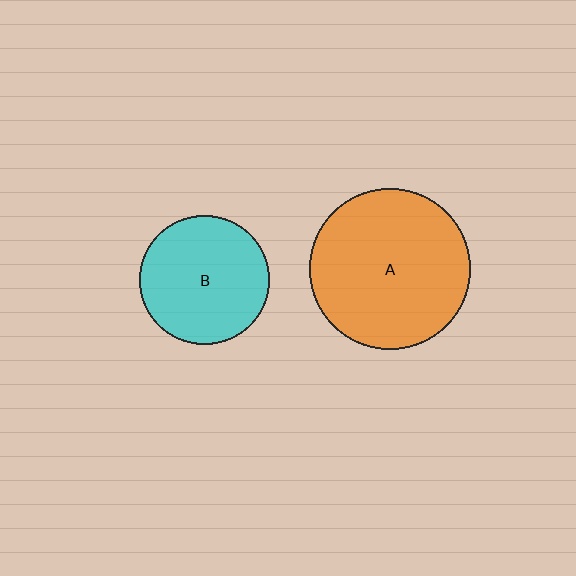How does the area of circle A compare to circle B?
Approximately 1.6 times.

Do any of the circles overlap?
No, none of the circles overlap.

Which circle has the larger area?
Circle A (orange).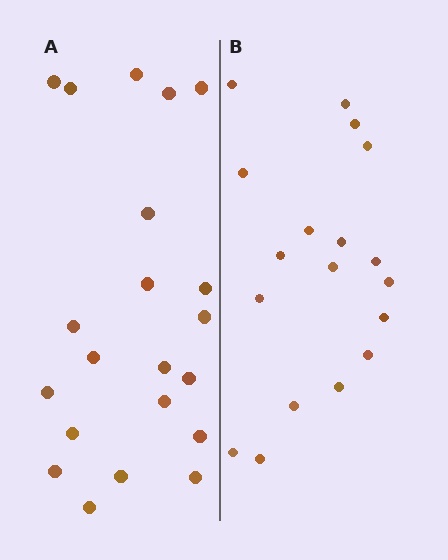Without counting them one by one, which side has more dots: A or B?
Region A (the left region) has more dots.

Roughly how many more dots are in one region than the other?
Region A has just a few more — roughly 2 or 3 more dots than region B.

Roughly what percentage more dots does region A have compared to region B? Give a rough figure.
About 15% more.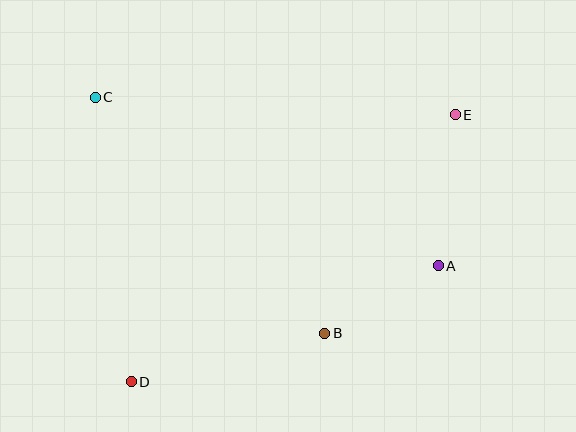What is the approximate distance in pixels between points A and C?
The distance between A and C is approximately 382 pixels.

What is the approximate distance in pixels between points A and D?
The distance between A and D is approximately 328 pixels.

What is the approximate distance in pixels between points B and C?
The distance between B and C is approximately 329 pixels.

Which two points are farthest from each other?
Points D and E are farthest from each other.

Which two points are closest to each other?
Points A and B are closest to each other.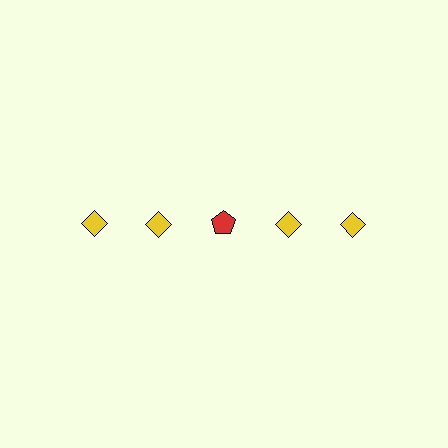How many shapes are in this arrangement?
There are 5 shapes arranged in a grid pattern.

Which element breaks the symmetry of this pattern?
The red pentagon in the top row, center column breaks the symmetry. All other shapes are yellow diamonds.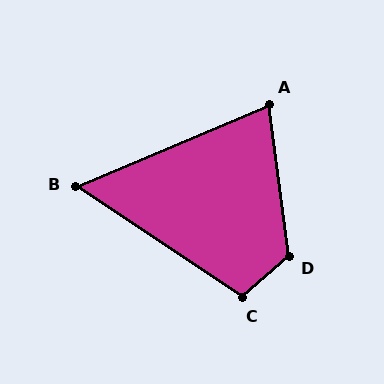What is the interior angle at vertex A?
Approximately 75 degrees (acute).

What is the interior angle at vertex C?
Approximately 105 degrees (obtuse).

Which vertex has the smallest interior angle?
B, at approximately 56 degrees.